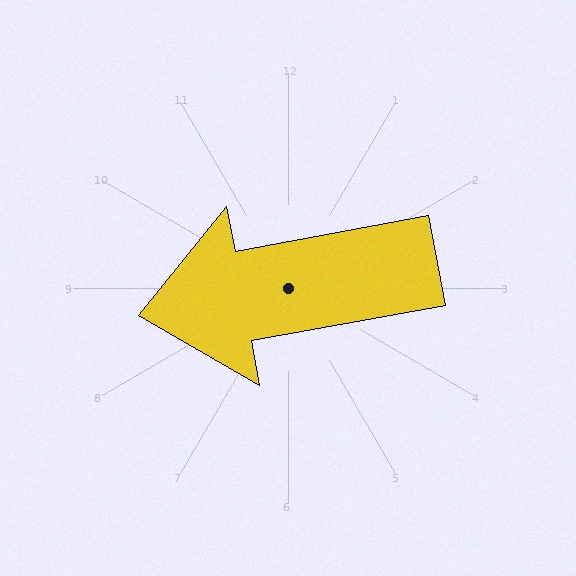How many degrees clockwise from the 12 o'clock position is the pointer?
Approximately 260 degrees.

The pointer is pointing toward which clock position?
Roughly 9 o'clock.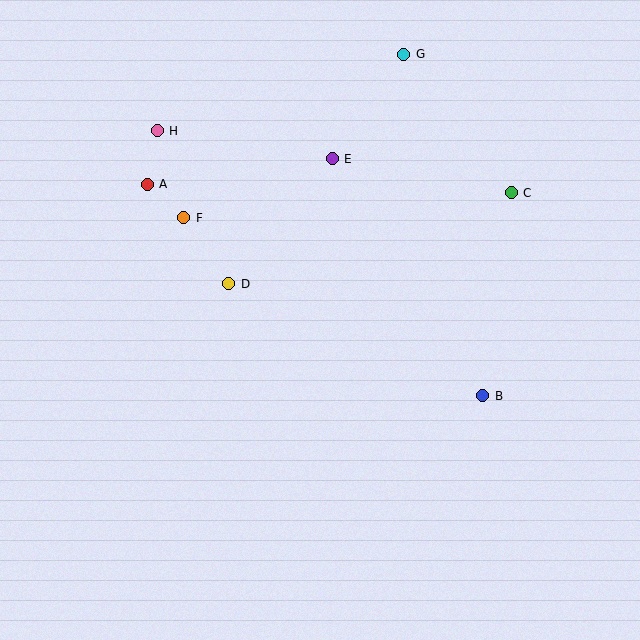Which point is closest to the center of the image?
Point D at (229, 284) is closest to the center.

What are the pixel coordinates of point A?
Point A is at (147, 184).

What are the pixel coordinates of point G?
Point G is at (404, 54).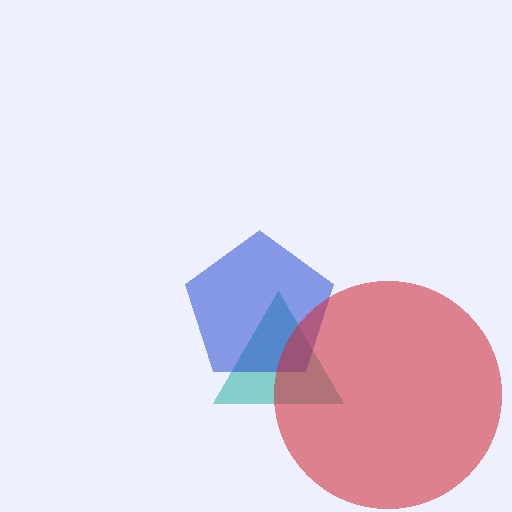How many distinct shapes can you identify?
There are 3 distinct shapes: a teal triangle, a blue pentagon, a red circle.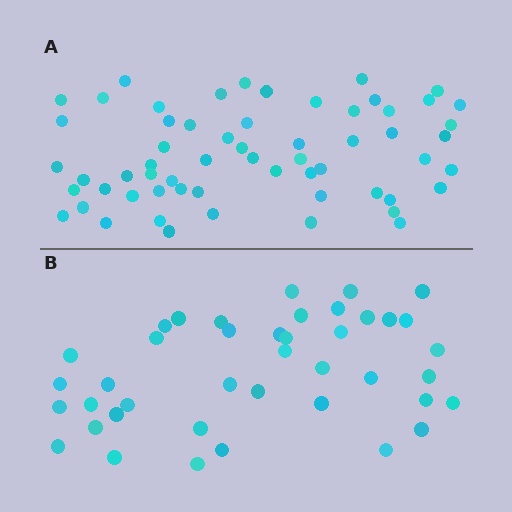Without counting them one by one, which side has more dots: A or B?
Region A (the top region) has more dots.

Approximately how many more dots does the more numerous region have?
Region A has approximately 20 more dots than region B.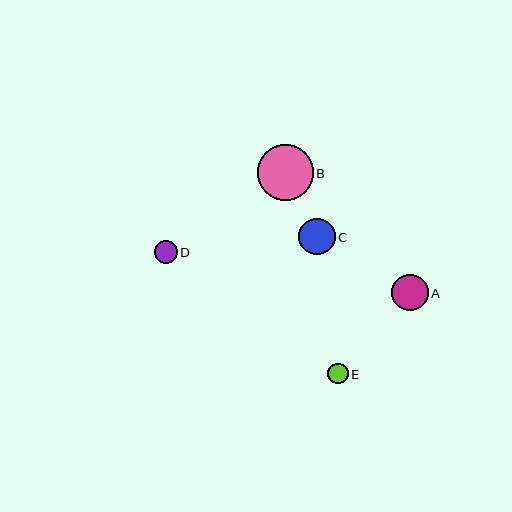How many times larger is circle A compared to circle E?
Circle A is approximately 1.8 times the size of circle E.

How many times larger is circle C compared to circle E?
Circle C is approximately 1.8 times the size of circle E.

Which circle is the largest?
Circle B is the largest with a size of approximately 56 pixels.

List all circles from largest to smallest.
From largest to smallest: B, A, C, D, E.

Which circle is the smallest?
Circle E is the smallest with a size of approximately 20 pixels.